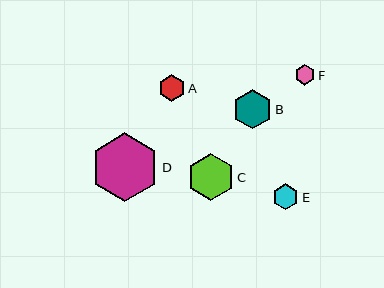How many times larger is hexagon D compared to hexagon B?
Hexagon D is approximately 1.7 times the size of hexagon B.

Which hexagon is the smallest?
Hexagon F is the smallest with a size of approximately 20 pixels.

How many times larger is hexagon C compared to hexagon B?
Hexagon C is approximately 1.2 times the size of hexagon B.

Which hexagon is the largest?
Hexagon D is the largest with a size of approximately 68 pixels.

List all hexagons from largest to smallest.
From largest to smallest: D, C, B, A, E, F.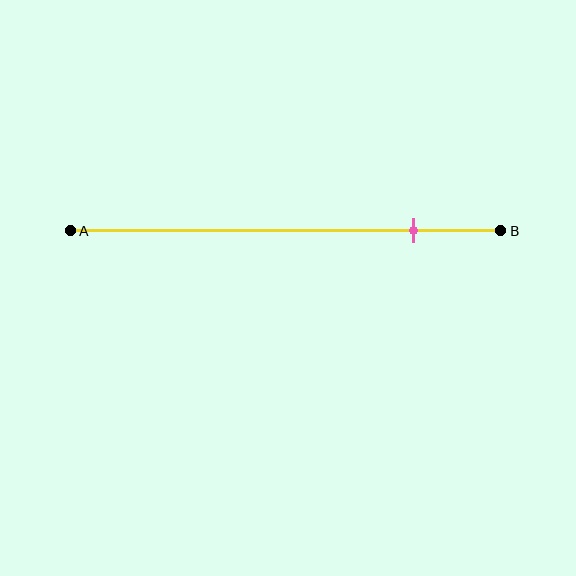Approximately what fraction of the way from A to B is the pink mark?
The pink mark is approximately 80% of the way from A to B.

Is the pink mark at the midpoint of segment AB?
No, the mark is at about 80% from A, not at the 50% midpoint.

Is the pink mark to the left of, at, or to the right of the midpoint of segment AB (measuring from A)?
The pink mark is to the right of the midpoint of segment AB.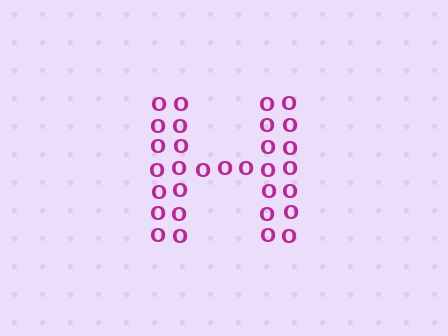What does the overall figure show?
The overall figure shows the letter H.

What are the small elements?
The small elements are letter O's.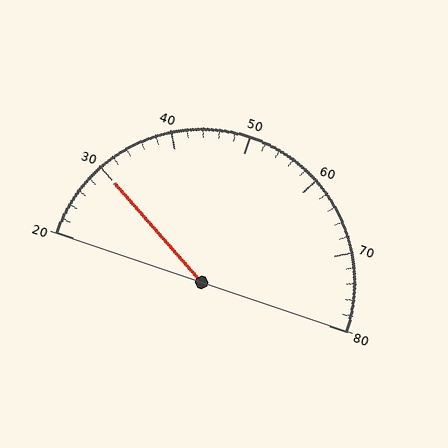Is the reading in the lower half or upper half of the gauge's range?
The reading is in the lower half of the range (20 to 80).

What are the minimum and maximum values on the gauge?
The gauge ranges from 20 to 80.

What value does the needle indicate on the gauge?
The needle indicates approximately 30.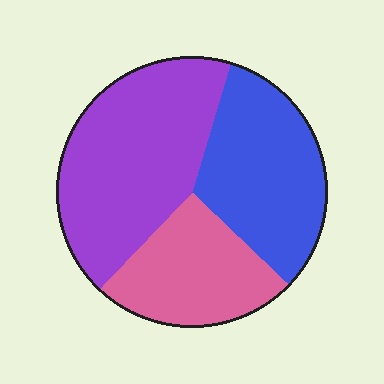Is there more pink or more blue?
Blue.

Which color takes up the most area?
Purple, at roughly 45%.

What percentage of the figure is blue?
Blue takes up between a quarter and a half of the figure.